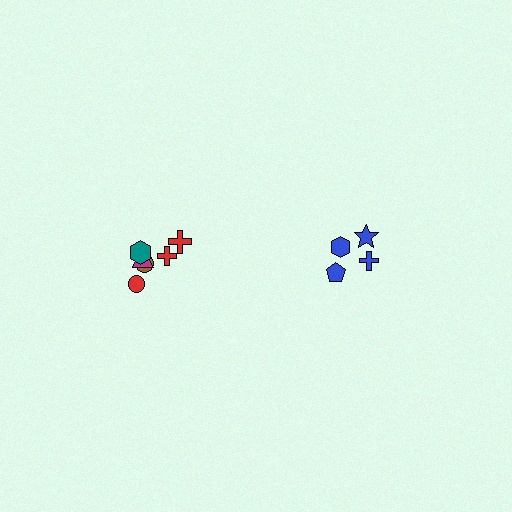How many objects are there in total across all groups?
There are 10 objects.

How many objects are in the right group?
There are 4 objects.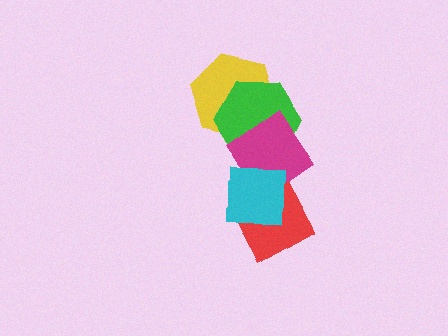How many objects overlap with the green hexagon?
2 objects overlap with the green hexagon.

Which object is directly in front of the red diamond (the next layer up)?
The magenta diamond is directly in front of the red diamond.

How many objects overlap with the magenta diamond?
3 objects overlap with the magenta diamond.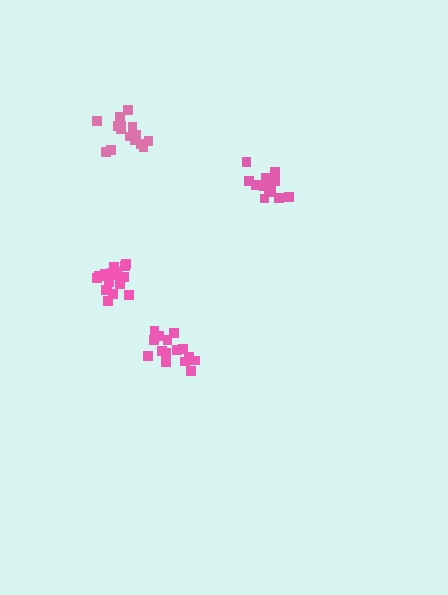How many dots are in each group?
Group 1: 15 dots, Group 2: 18 dots, Group 3: 14 dots, Group 4: 16 dots (63 total).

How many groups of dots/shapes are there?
There are 4 groups.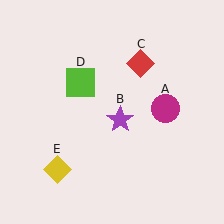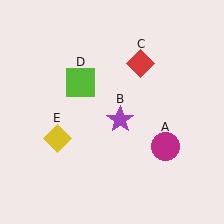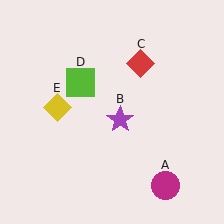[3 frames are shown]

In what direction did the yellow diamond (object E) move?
The yellow diamond (object E) moved up.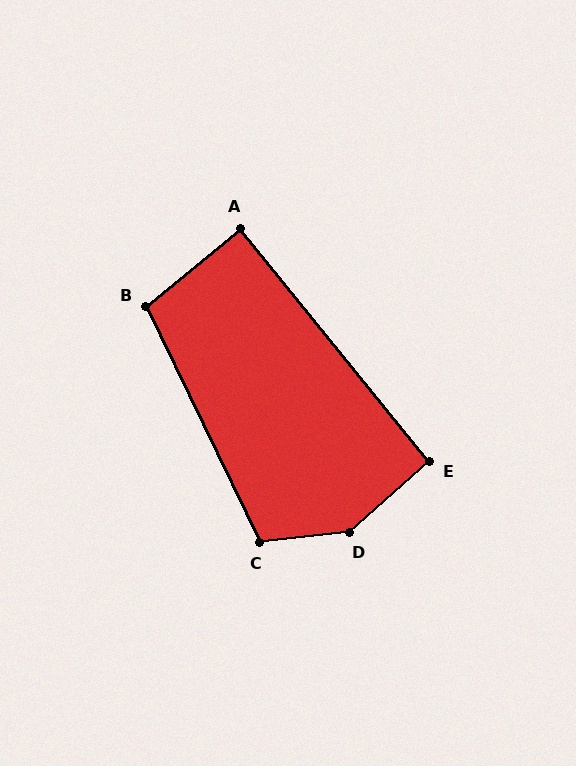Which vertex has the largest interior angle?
D, at approximately 144 degrees.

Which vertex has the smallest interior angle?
A, at approximately 90 degrees.